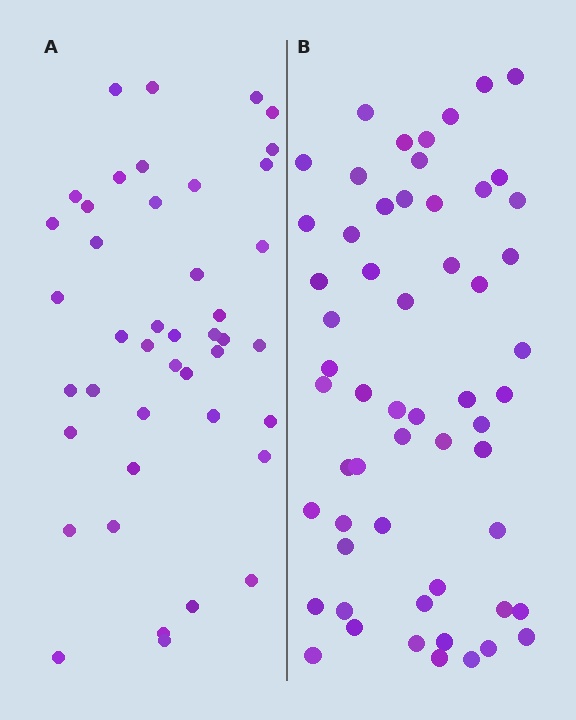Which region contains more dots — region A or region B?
Region B (the right region) has more dots.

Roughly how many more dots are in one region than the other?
Region B has approximately 15 more dots than region A.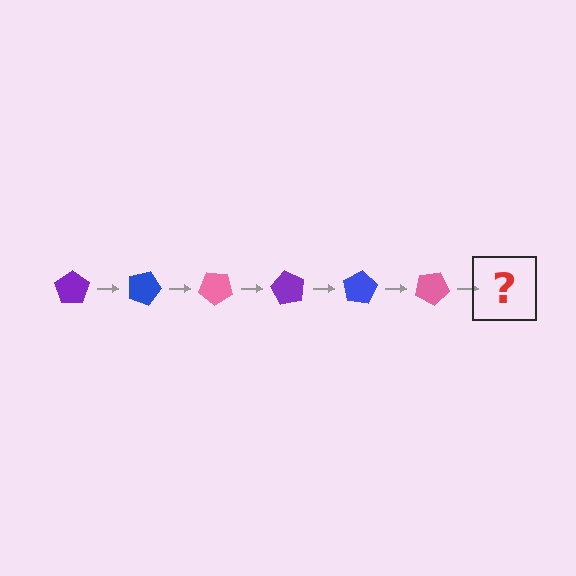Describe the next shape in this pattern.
It should be a purple pentagon, rotated 120 degrees from the start.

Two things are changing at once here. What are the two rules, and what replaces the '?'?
The two rules are that it rotates 20 degrees each step and the color cycles through purple, blue, and pink. The '?' should be a purple pentagon, rotated 120 degrees from the start.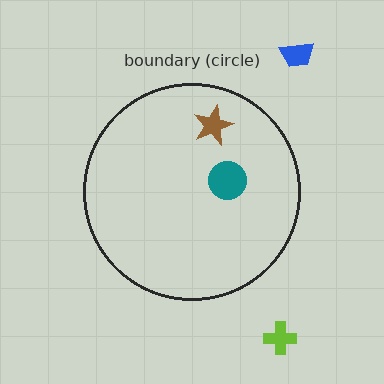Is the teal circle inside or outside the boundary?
Inside.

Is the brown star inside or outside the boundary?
Inside.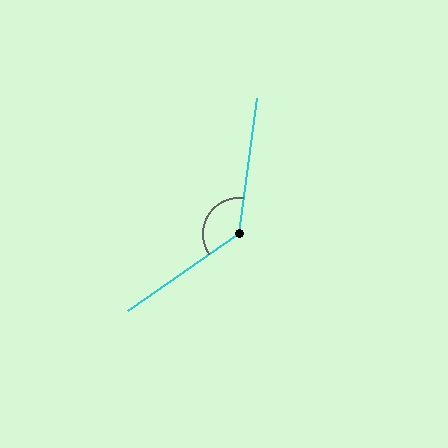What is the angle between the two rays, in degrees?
Approximately 132 degrees.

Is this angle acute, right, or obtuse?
It is obtuse.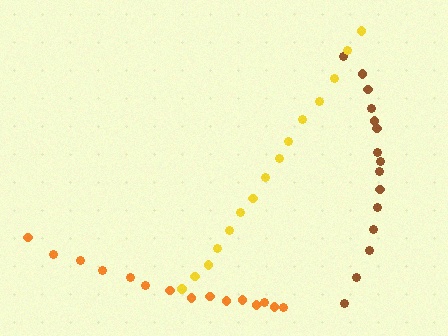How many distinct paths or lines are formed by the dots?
There are 3 distinct paths.